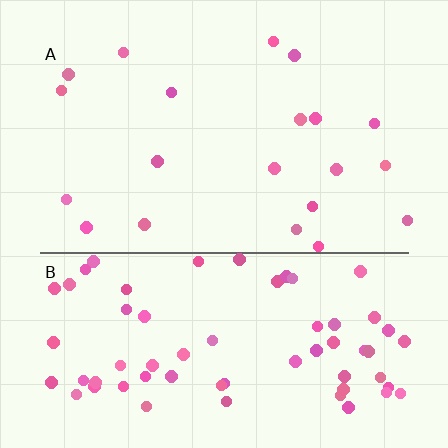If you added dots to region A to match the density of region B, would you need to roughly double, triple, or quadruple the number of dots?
Approximately triple.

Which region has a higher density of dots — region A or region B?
B (the bottom).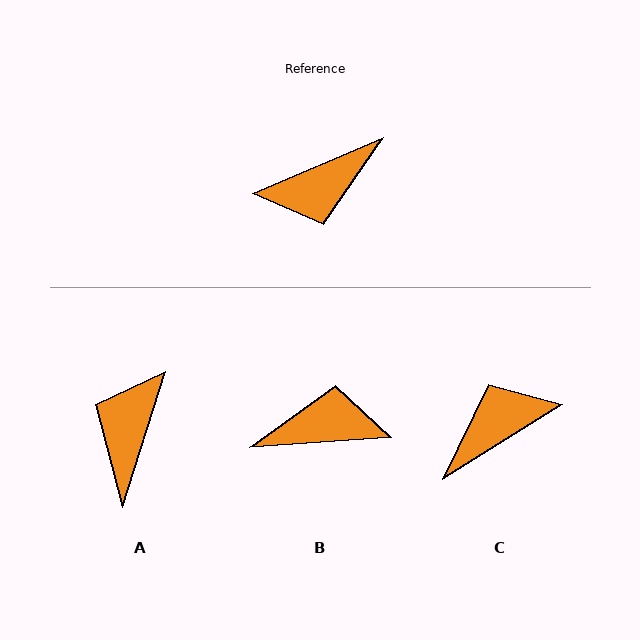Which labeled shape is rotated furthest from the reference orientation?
C, about 171 degrees away.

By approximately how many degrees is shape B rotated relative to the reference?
Approximately 161 degrees counter-clockwise.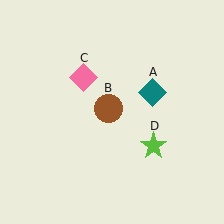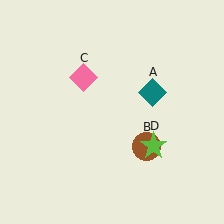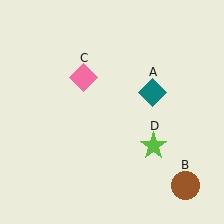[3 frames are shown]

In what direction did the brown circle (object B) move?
The brown circle (object B) moved down and to the right.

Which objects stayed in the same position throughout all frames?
Teal diamond (object A) and pink diamond (object C) and lime star (object D) remained stationary.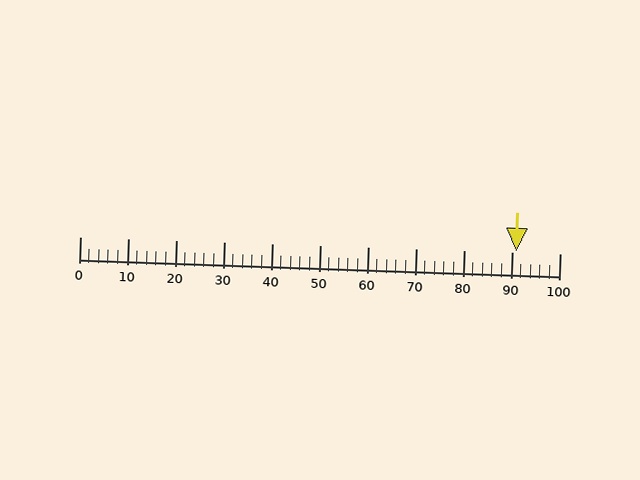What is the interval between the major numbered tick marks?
The major tick marks are spaced 10 units apart.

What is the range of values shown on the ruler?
The ruler shows values from 0 to 100.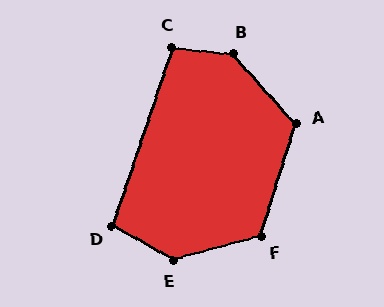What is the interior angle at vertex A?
Approximately 121 degrees (obtuse).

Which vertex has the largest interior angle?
B, at approximately 137 degrees.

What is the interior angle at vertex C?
Approximately 103 degrees (obtuse).